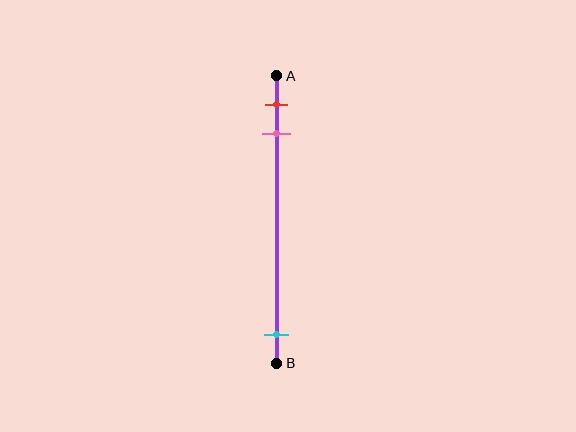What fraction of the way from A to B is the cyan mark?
The cyan mark is approximately 90% (0.9) of the way from A to B.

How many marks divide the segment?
There are 3 marks dividing the segment.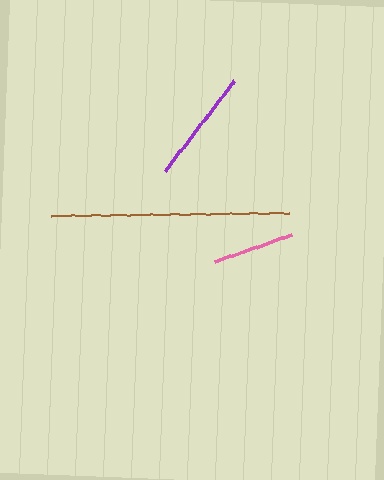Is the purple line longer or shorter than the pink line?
The purple line is longer than the pink line.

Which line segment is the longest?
The brown line is the longest at approximately 239 pixels.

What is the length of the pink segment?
The pink segment is approximately 81 pixels long.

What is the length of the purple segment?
The purple segment is approximately 114 pixels long.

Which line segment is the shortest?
The pink line is the shortest at approximately 81 pixels.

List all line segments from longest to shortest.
From longest to shortest: brown, purple, pink.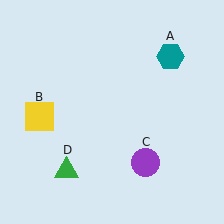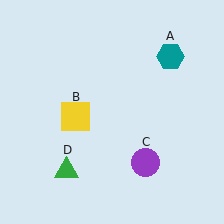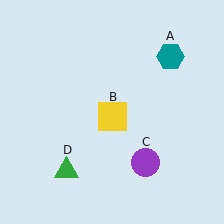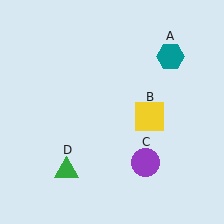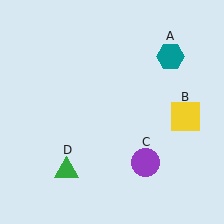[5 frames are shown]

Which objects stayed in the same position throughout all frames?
Teal hexagon (object A) and purple circle (object C) and green triangle (object D) remained stationary.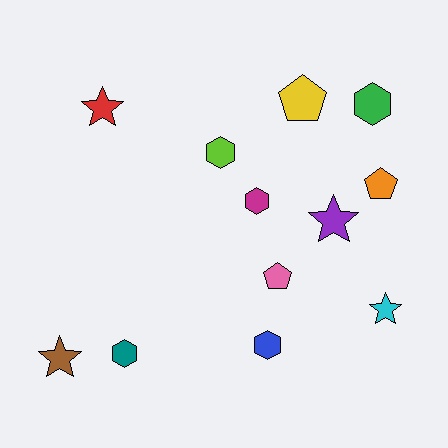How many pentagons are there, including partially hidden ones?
There are 3 pentagons.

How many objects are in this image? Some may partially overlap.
There are 12 objects.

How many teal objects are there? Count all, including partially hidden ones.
There is 1 teal object.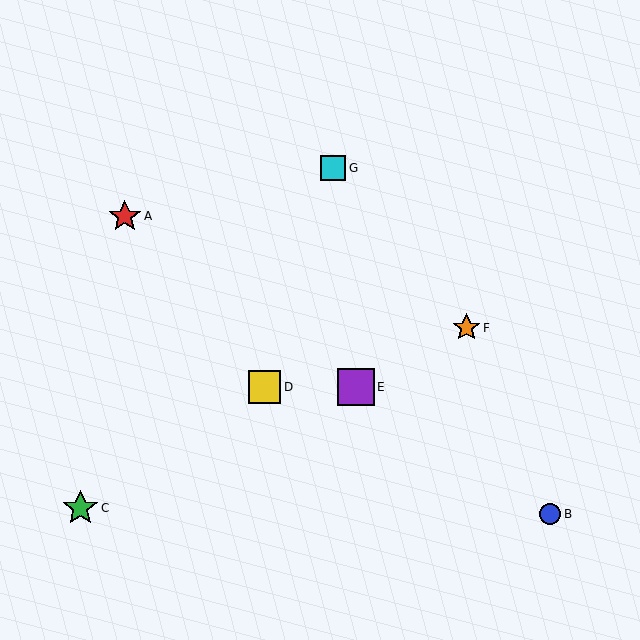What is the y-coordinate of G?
Object G is at y≈168.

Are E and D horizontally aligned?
Yes, both are at y≈387.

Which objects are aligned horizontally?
Objects D, E are aligned horizontally.